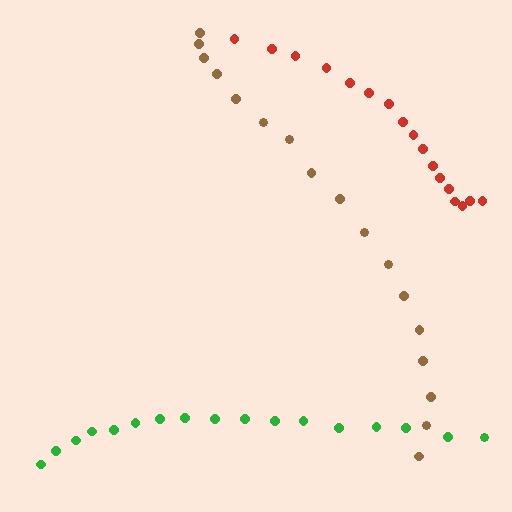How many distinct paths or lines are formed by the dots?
There are 3 distinct paths.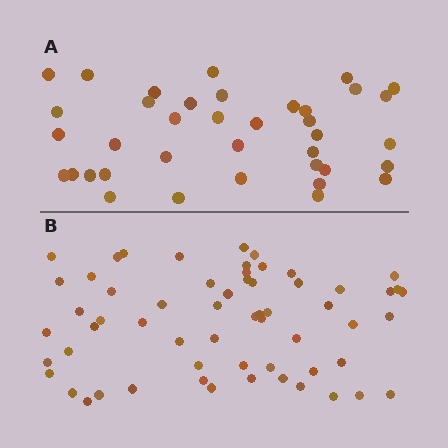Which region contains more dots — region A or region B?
Region B (the bottom region) has more dots.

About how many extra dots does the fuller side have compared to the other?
Region B has approximately 20 more dots than region A.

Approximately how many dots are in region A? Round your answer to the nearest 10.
About 40 dots. (The exact count is 38, which rounds to 40.)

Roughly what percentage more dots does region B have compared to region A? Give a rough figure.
About 60% more.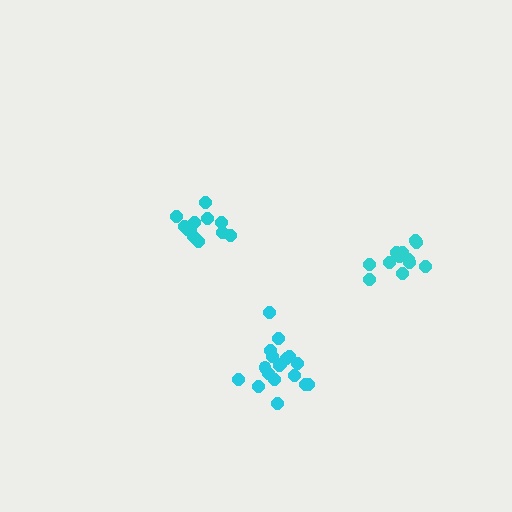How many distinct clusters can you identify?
There are 3 distinct clusters.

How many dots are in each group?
Group 1: 12 dots, Group 2: 18 dots, Group 3: 12 dots (42 total).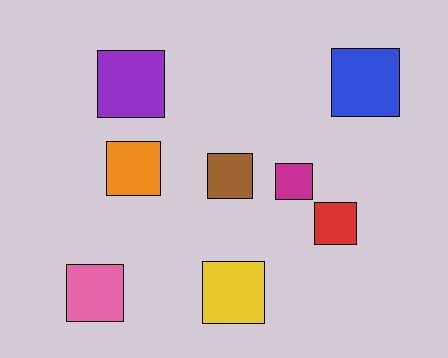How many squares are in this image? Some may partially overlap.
There are 8 squares.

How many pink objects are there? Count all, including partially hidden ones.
There is 1 pink object.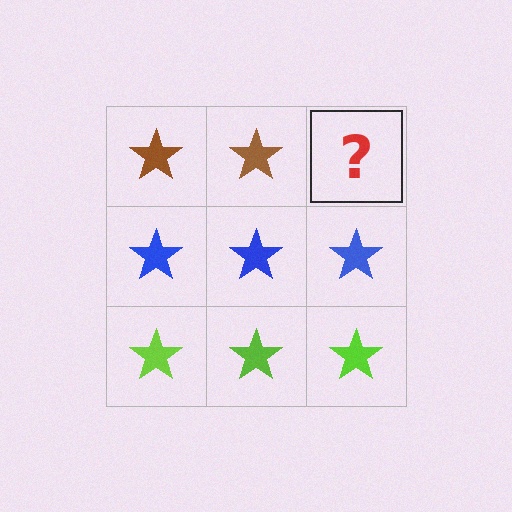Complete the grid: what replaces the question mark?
The question mark should be replaced with a brown star.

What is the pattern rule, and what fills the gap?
The rule is that each row has a consistent color. The gap should be filled with a brown star.